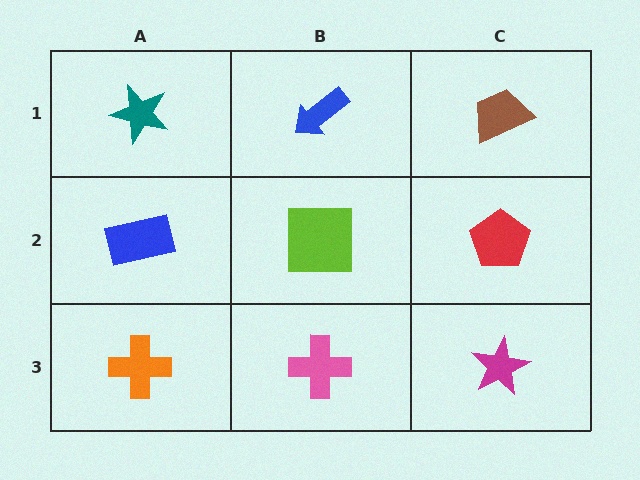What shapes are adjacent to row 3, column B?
A lime square (row 2, column B), an orange cross (row 3, column A), a magenta star (row 3, column C).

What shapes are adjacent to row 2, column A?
A teal star (row 1, column A), an orange cross (row 3, column A), a lime square (row 2, column B).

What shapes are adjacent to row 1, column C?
A red pentagon (row 2, column C), a blue arrow (row 1, column B).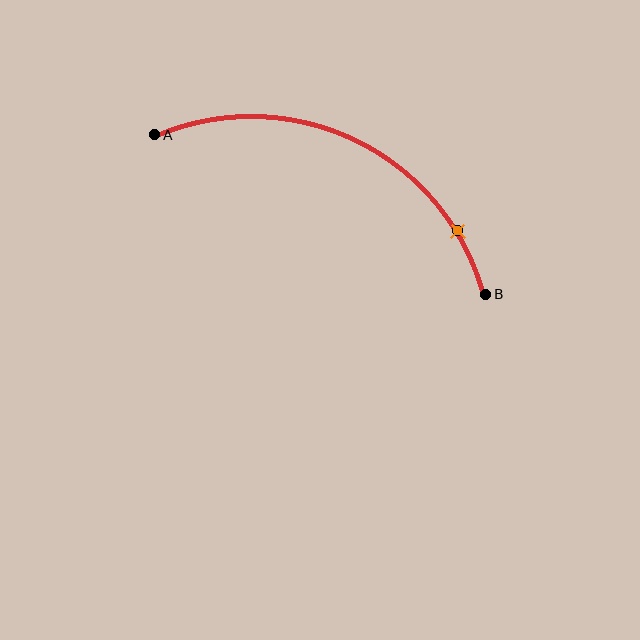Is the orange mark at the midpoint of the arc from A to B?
No. The orange mark lies on the arc but is closer to endpoint B. The arc midpoint would be at the point on the curve equidistant along the arc from both A and B.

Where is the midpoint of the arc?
The arc midpoint is the point on the curve farthest from the straight line joining A and B. It sits above that line.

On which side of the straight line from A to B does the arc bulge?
The arc bulges above the straight line connecting A and B.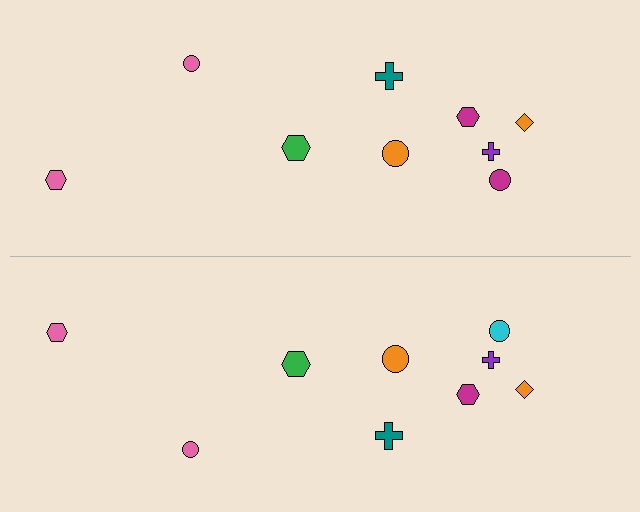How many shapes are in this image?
There are 18 shapes in this image.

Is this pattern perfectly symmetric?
No, the pattern is not perfectly symmetric. The cyan circle on the bottom side breaks the symmetry — its mirror counterpart is magenta.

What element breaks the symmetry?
The cyan circle on the bottom side breaks the symmetry — its mirror counterpart is magenta.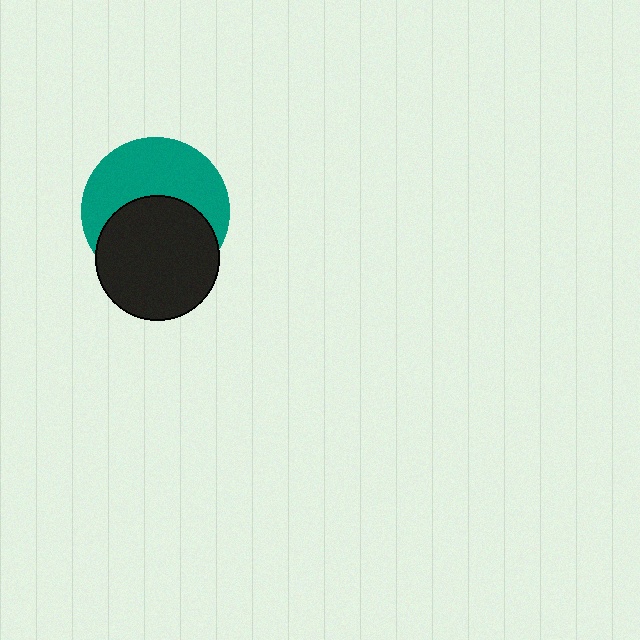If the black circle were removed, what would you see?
You would see the complete teal circle.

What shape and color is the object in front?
The object in front is a black circle.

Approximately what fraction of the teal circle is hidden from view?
Roughly 48% of the teal circle is hidden behind the black circle.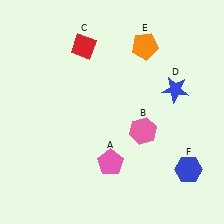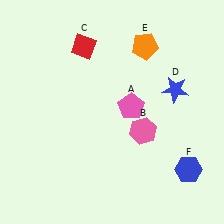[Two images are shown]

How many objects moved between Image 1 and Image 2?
1 object moved between the two images.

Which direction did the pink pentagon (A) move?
The pink pentagon (A) moved up.